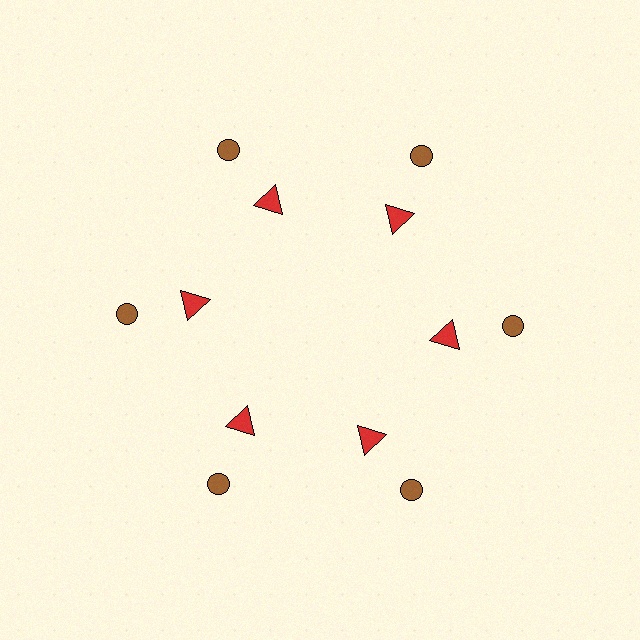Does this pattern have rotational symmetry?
Yes, this pattern has 6-fold rotational symmetry. It looks the same after rotating 60 degrees around the center.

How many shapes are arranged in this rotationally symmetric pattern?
There are 12 shapes, arranged in 6 groups of 2.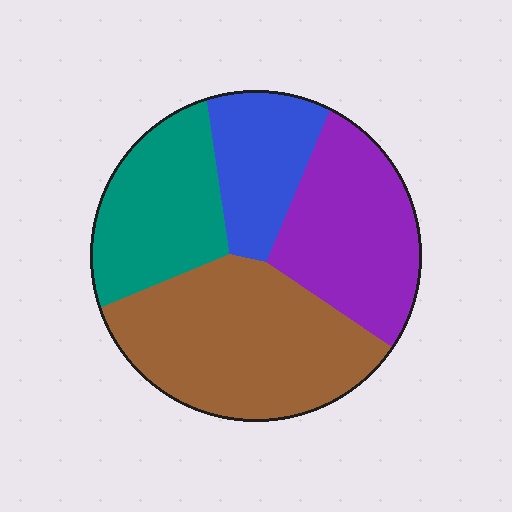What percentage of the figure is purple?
Purple takes up between a quarter and a half of the figure.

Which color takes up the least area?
Blue, at roughly 15%.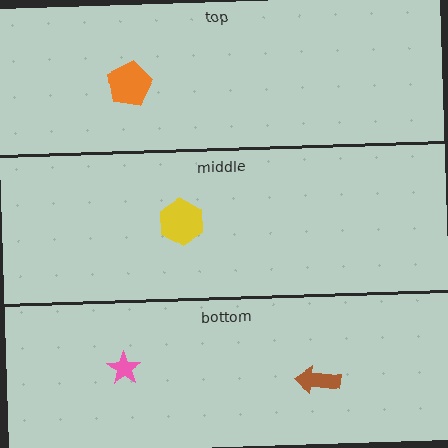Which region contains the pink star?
The bottom region.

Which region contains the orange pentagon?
The top region.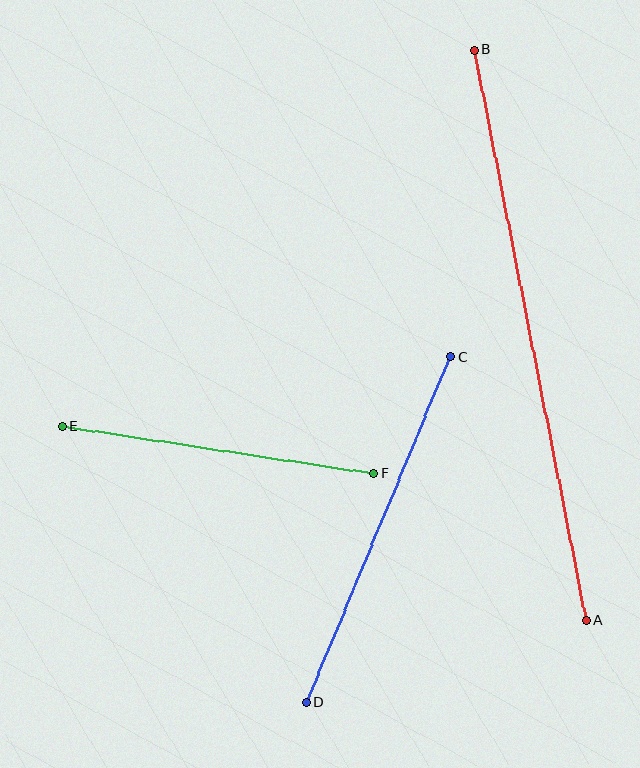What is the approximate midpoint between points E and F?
The midpoint is at approximately (218, 450) pixels.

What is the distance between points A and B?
The distance is approximately 581 pixels.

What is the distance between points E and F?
The distance is approximately 316 pixels.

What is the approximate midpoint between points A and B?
The midpoint is at approximately (530, 335) pixels.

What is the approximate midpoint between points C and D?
The midpoint is at approximately (378, 530) pixels.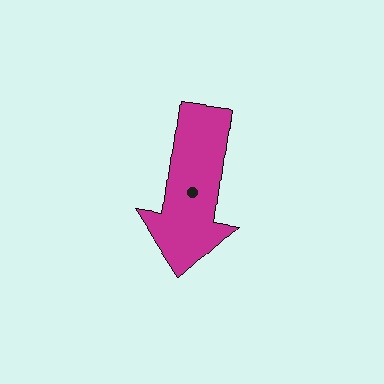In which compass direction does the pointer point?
South.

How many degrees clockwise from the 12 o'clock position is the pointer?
Approximately 188 degrees.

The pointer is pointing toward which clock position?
Roughly 6 o'clock.